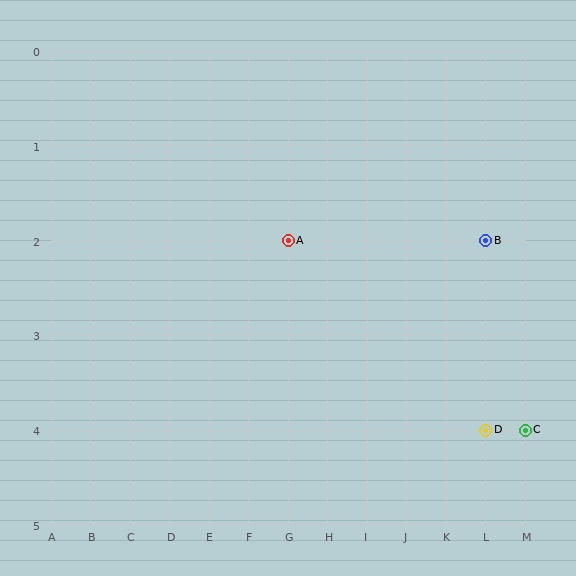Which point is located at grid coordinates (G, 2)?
Point A is at (G, 2).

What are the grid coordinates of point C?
Point C is at grid coordinates (M, 4).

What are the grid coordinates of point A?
Point A is at grid coordinates (G, 2).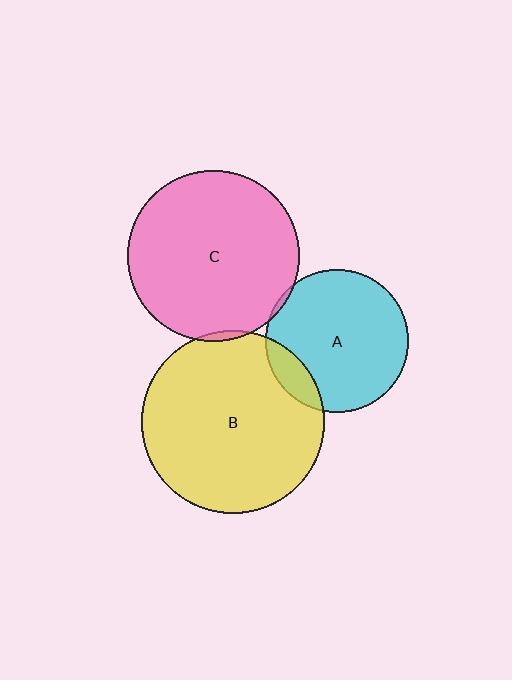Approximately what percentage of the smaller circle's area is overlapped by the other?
Approximately 5%.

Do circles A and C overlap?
Yes.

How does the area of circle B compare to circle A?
Approximately 1.7 times.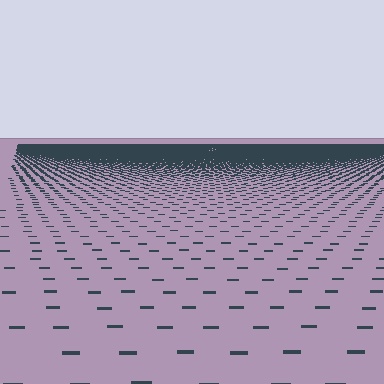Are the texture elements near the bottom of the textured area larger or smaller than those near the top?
Larger. Near the bottom, elements are closer to the viewer and appear at a bigger on-screen size.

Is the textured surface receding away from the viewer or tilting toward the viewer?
The surface is receding away from the viewer. Texture elements get smaller and denser toward the top.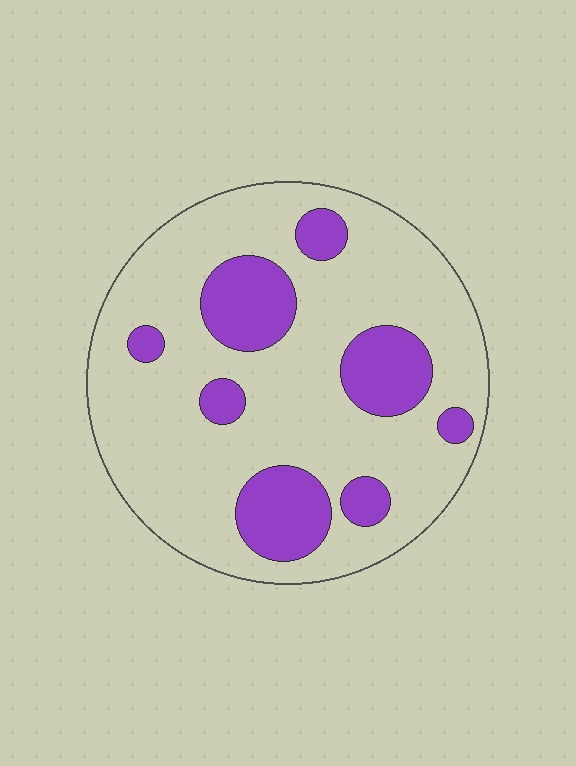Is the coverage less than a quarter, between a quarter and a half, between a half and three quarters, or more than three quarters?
Less than a quarter.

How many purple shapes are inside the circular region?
8.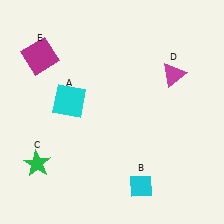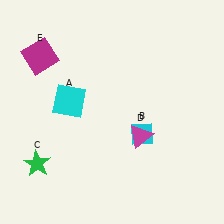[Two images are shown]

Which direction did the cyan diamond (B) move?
The cyan diamond (B) moved up.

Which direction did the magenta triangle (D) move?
The magenta triangle (D) moved down.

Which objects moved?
The objects that moved are: the cyan diamond (B), the magenta triangle (D).